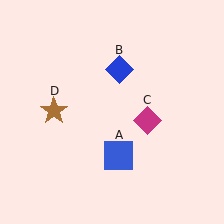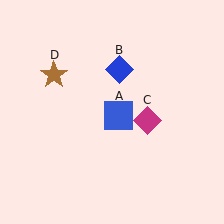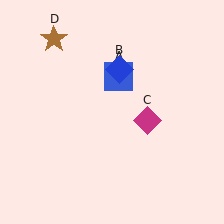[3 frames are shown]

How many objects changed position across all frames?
2 objects changed position: blue square (object A), brown star (object D).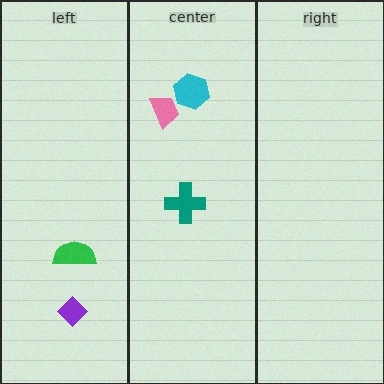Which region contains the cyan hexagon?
The center region.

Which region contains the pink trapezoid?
The center region.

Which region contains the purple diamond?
The left region.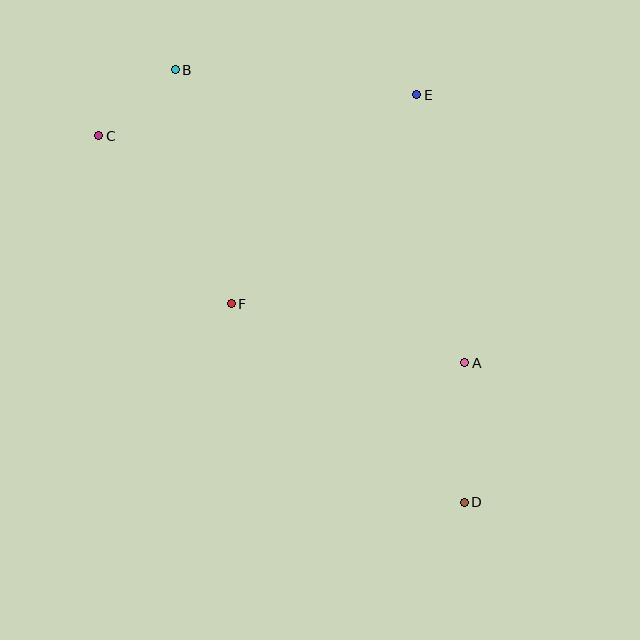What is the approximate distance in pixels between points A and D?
The distance between A and D is approximately 139 pixels.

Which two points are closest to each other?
Points B and C are closest to each other.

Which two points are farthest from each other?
Points B and D are farthest from each other.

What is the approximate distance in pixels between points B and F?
The distance between B and F is approximately 241 pixels.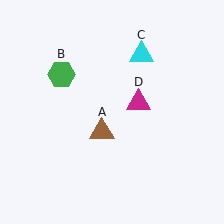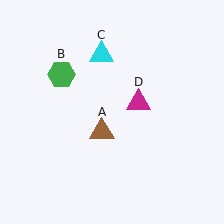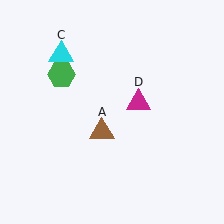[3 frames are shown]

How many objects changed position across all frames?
1 object changed position: cyan triangle (object C).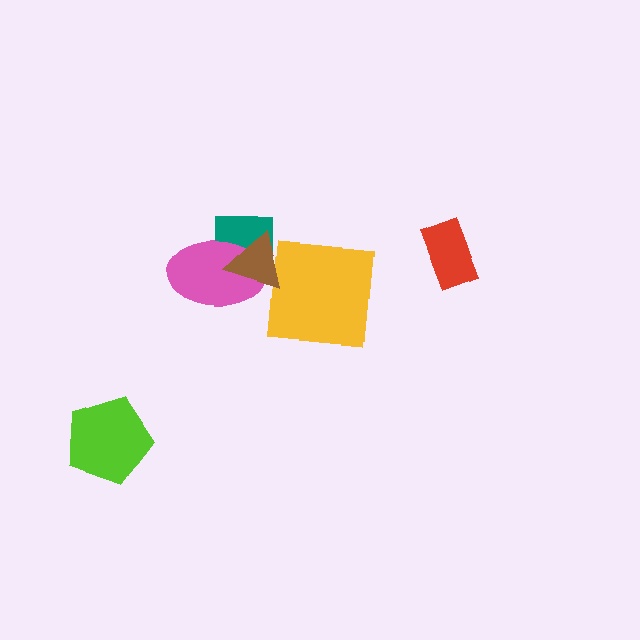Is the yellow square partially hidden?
Yes, it is partially covered by another shape.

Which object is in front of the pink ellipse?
The brown triangle is in front of the pink ellipse.